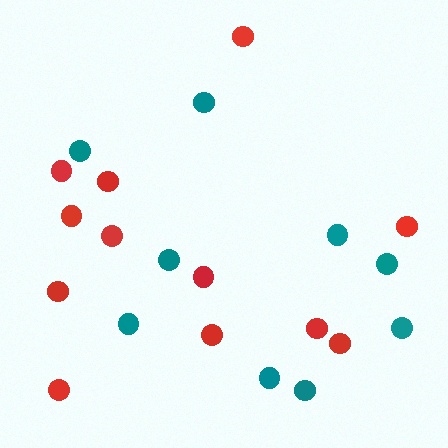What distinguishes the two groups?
There are 2 groups: one group of teal circles (9) and one group of red circles (12).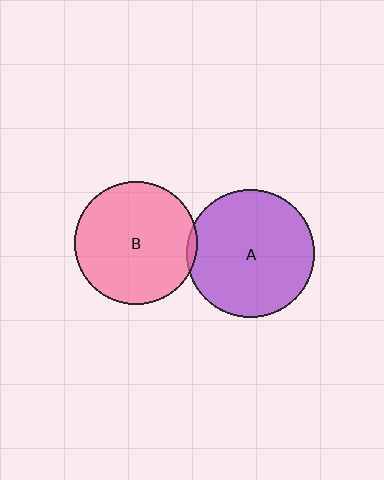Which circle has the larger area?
Circle A (purple).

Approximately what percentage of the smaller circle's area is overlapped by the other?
Approximately 5%.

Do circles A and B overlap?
Yes.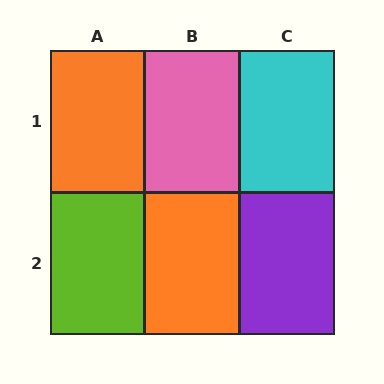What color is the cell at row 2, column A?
Lime.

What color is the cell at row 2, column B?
Orange.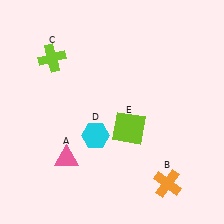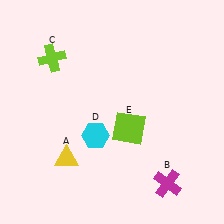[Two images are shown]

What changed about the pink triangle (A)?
In Image 1, A is pink. In Image 2, it changed to yellow.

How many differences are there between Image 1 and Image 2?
There are 2 differences between the two images.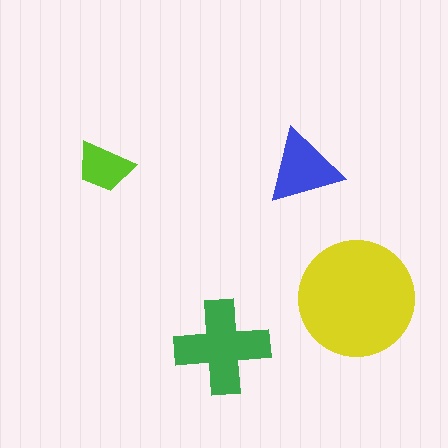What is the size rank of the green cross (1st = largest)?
2nd.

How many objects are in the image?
There are 4 objects in the image.